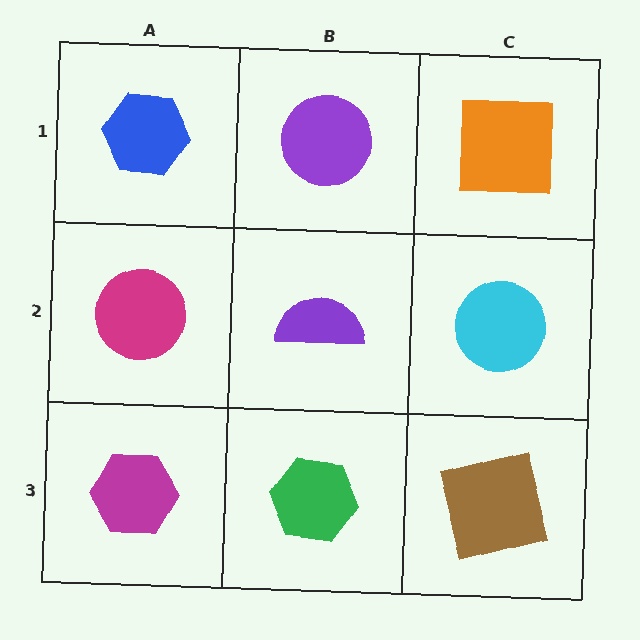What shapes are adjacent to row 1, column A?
A magenta circle (row 2, column A), a purple circle (row 1, column B).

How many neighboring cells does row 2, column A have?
3.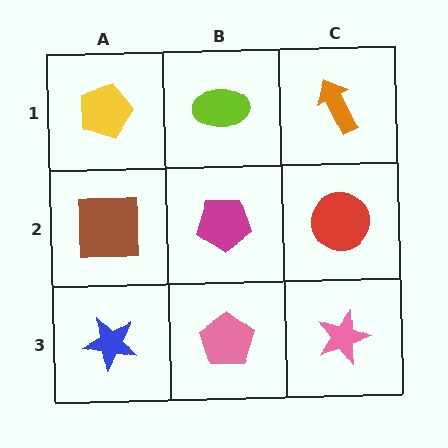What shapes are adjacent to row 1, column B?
A magenta pentagon (row 2, column B), a yellow pentagon (row 1, column A), an orange arrow (row 1, column C).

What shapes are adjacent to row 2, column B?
A lime ellipse (row 1, column B), a pink pentagon (row 3, column B), a brown square (row 2, column A), a red circle (row 2, column C).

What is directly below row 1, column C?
A red circle.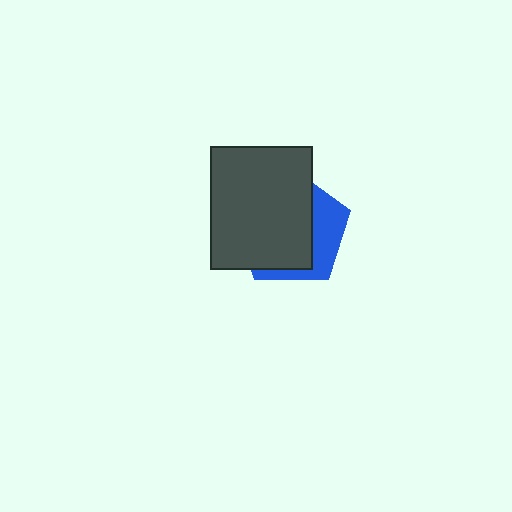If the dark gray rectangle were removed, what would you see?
You would see the complete blue pentagon.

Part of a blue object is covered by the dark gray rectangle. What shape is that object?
It is a pentagon.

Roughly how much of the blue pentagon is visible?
A small part of it is visible (roughly 32%).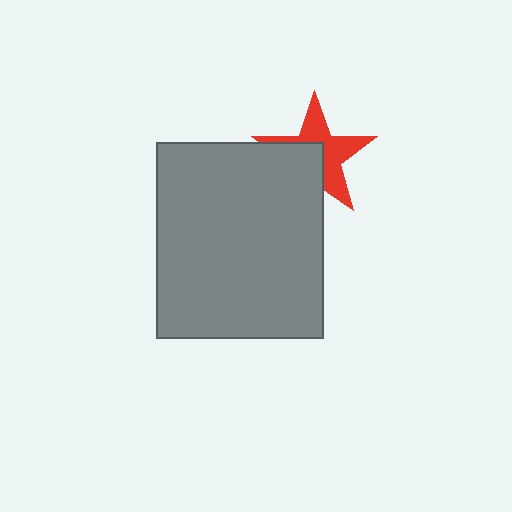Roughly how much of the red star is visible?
About half of it is visible (roughly 56%).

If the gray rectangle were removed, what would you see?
You would see the complete red star.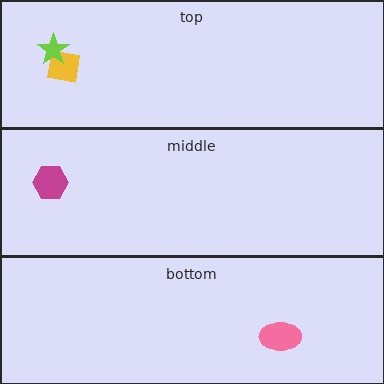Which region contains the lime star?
The top region.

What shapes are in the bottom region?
The pink ellipse.